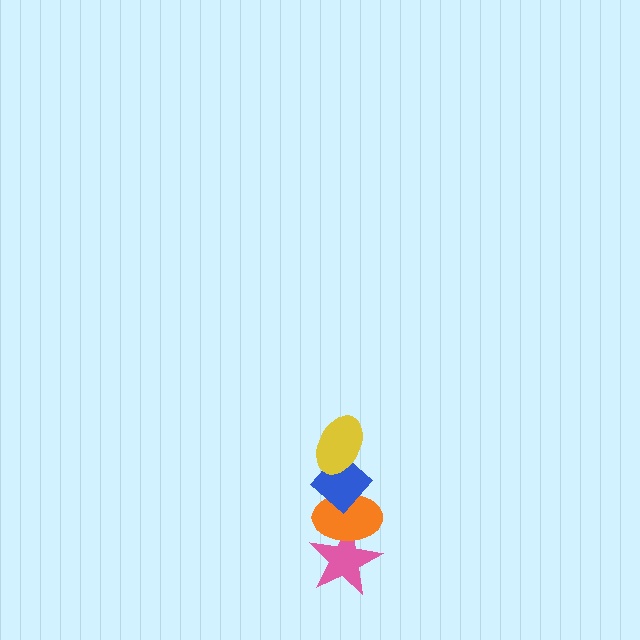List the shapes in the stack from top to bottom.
From top to bottom: the yellow ellipse, the blue diamond, the orange ellipse, the pink star.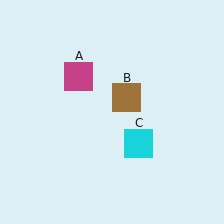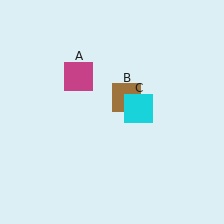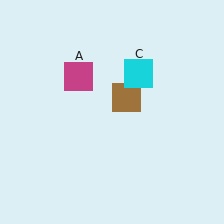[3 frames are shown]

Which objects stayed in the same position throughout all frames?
Magenta square (object A) and brown square (object B) remained stationary.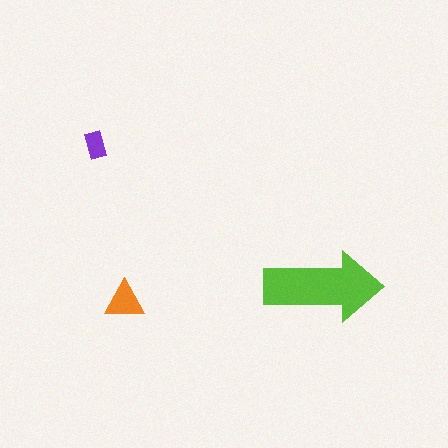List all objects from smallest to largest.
The purple rectangle, the orange triangle, the lime arrow.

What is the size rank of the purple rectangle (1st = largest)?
3rd.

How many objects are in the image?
There are 3 objects in the image.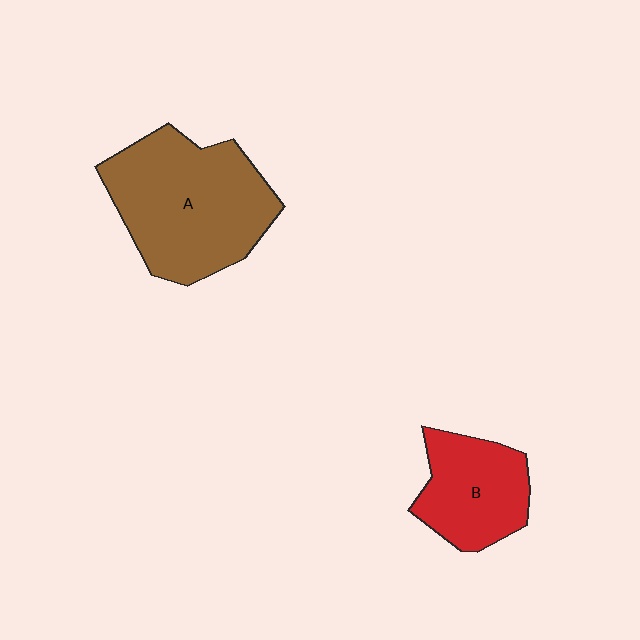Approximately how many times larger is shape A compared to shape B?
Approximately 1.8 times.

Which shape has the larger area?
Shape A (brown).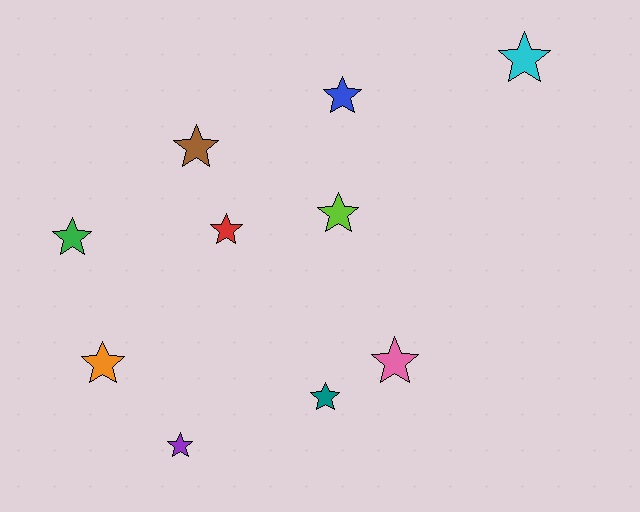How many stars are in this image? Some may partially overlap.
There are 10 stars.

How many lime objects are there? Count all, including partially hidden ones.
There is 1 lime object.